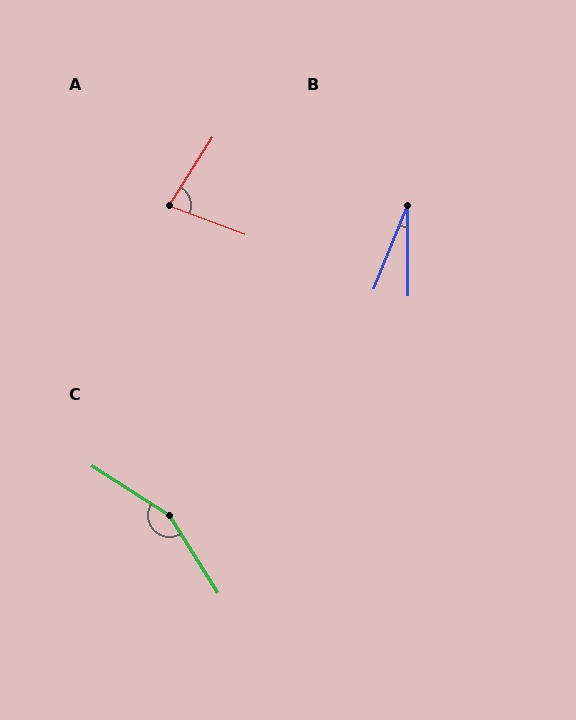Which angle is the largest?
C, at approximately 155 degrees.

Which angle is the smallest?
B, at approximately 22 degrees.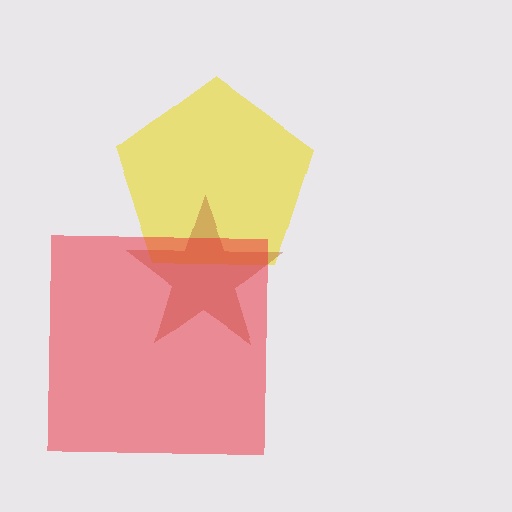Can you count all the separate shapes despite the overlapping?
Yes, there are 3 separate shapes.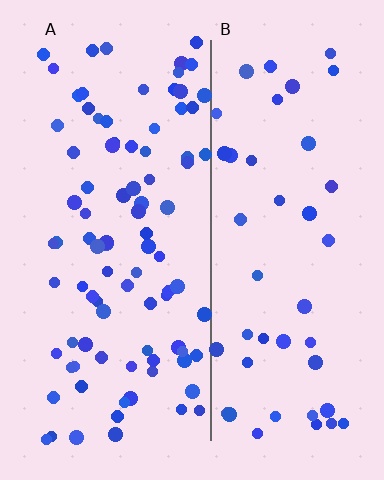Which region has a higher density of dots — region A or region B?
A (the left).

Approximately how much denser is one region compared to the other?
Approximately 2.0× — region A over region B.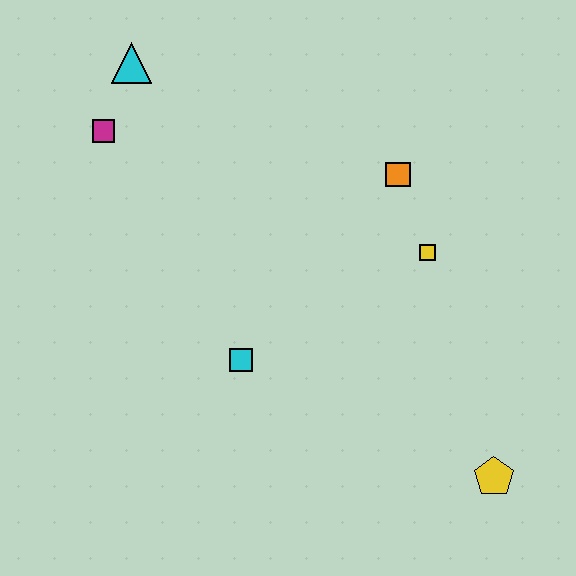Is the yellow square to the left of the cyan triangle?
No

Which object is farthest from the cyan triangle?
The yellow pentagon is farthest from the cyan triangle.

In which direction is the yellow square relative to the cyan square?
The yellow square is to the right of the cyan square.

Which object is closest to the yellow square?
The orange square is closest to the yellow square.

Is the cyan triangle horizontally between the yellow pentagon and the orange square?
No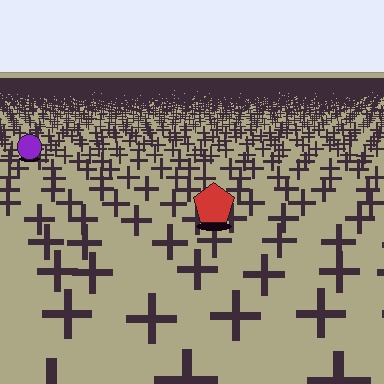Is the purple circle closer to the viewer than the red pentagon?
No. The red pentagon is closer — you can tell from the texture gradient: the ground texture is coarser near it.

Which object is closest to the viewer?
The red pentagon is closest. The texture marks near it are larger and more spread out.